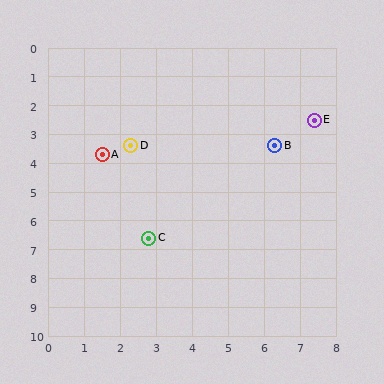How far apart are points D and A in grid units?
Points D and A are about 0.9 grid units apart.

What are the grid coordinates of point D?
Point D is at approximately (2.3, 3.4).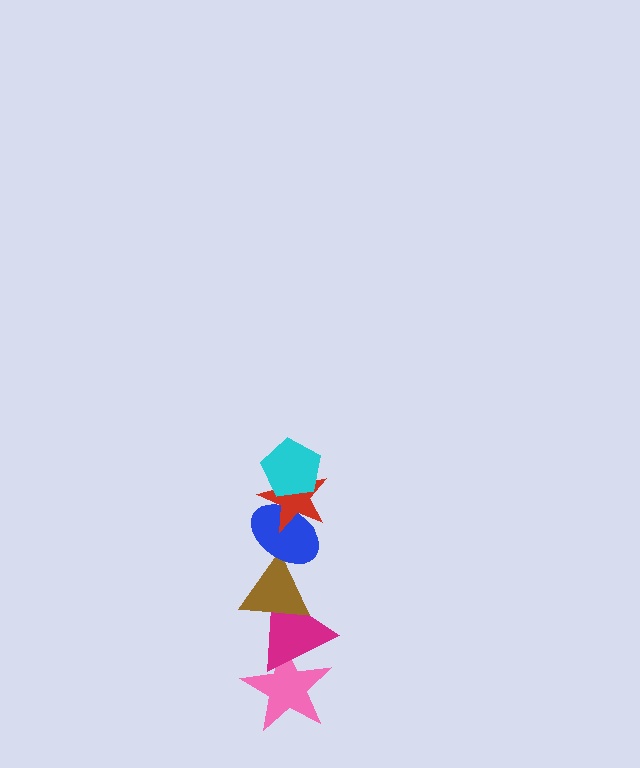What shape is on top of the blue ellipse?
The red star is on top of the blue ellipse.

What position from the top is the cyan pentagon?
The cyan pentagon is 1st from the top.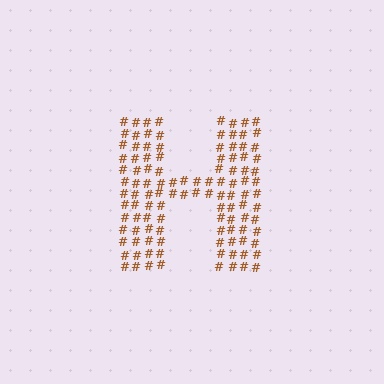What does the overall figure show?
The overall figure shows the letter H.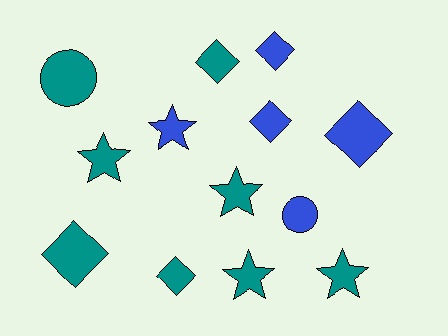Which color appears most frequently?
Teal, with 8 objects.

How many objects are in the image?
There are 13 objects.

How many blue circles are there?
There is 1 blue circle.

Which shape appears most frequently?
Diamond, with 6 objects.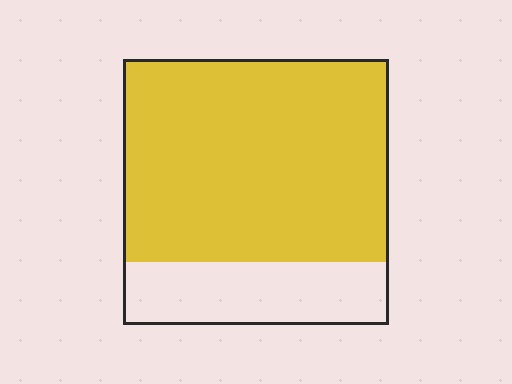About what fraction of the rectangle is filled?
About three quarters (3/4).